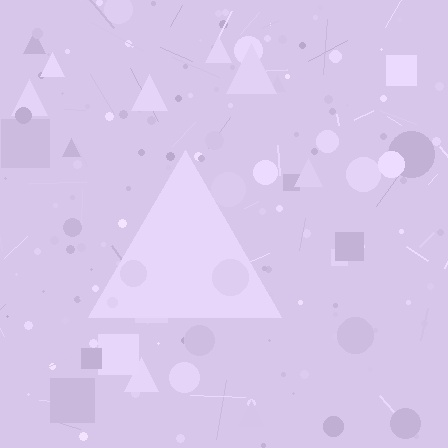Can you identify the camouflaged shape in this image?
The camouflaged shape is a triangle.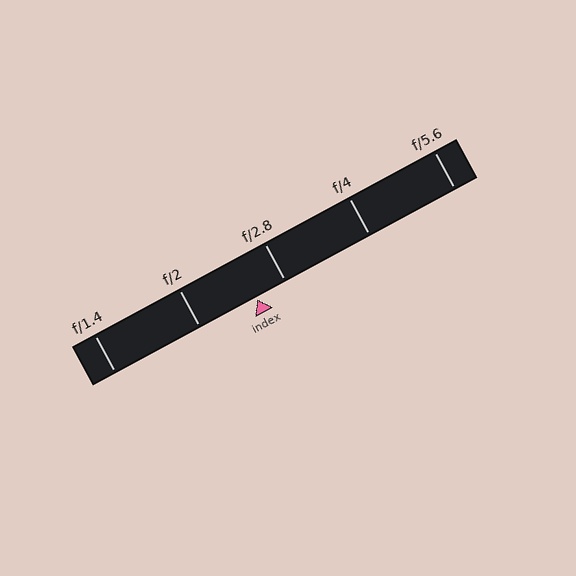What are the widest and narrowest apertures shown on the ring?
The widest aperture shown is f/1.4 and the narrowest is f/5.6.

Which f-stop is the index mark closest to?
The index mark is closest to f/2.8.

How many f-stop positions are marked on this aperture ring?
There are 5 f-stop positions marked.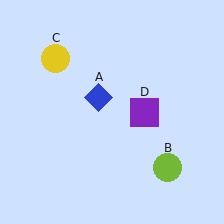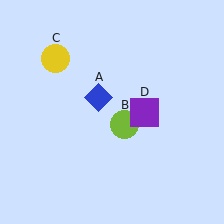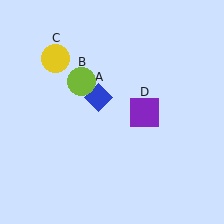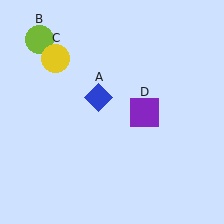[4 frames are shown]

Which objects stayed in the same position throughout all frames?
Blue diamond (object A) and yellow circle (object C) and purple square (object D) remained stationary.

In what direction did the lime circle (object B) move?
The lime circle (object B) moved up and to the left.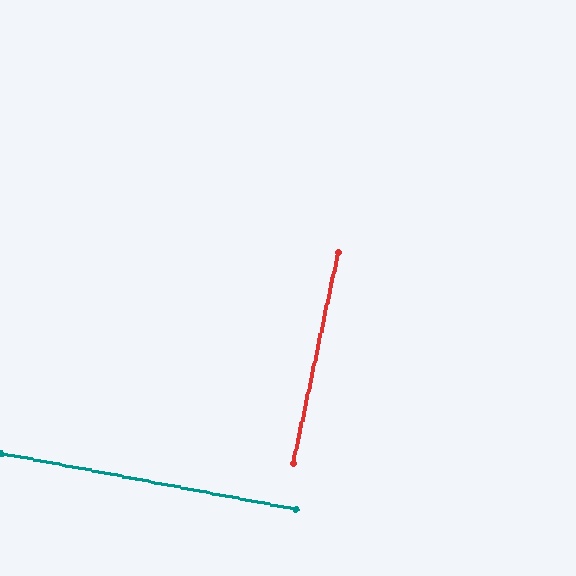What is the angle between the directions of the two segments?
Approximately 89 degrees.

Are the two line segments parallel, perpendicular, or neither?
Perpendicular — they meet at approximately 89°.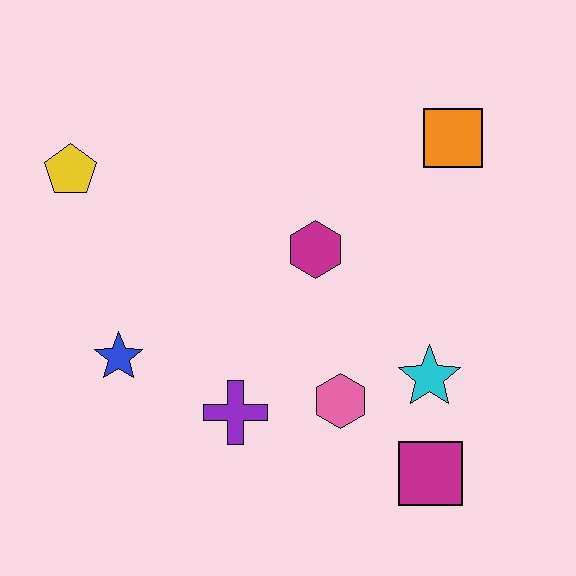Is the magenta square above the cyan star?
No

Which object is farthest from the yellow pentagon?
The magenta square is farthest from the yellow pentagon.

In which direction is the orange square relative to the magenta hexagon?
The orange square is to the right of the magenta hexagon.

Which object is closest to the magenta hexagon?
The pink hexagon is closest to the magenta hexagon.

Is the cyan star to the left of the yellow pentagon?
No